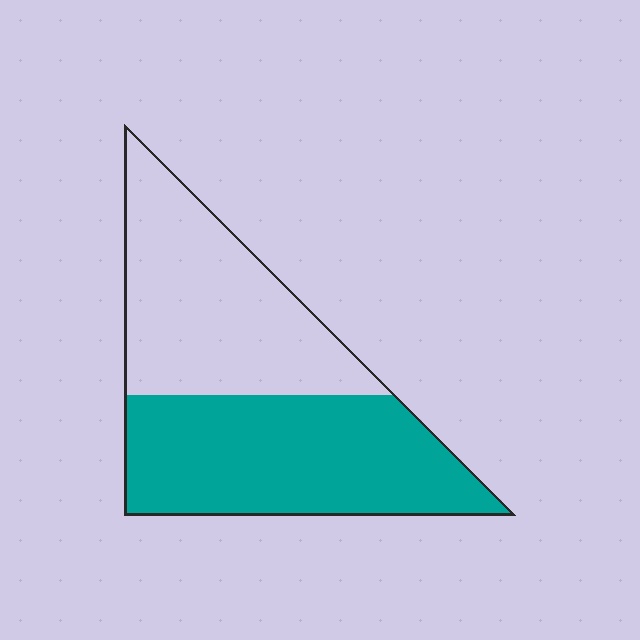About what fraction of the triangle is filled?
About one half (1/2).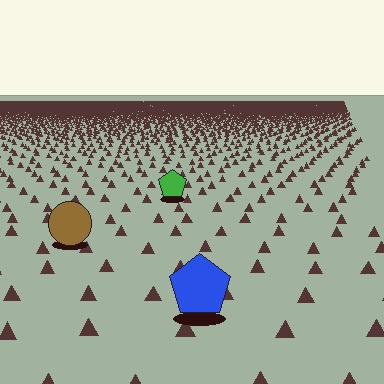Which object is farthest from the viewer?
The green pentagon is farthest from the viewer. It appears smaller and the ground texture around it is denser.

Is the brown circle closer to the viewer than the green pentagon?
Yes. The brown circle is closer — you can tell from the texture gradient: the ground texture is coarser near it.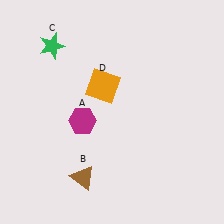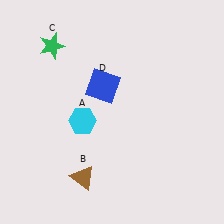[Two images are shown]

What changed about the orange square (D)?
In Image 1, D is orange. In Image 2, it changed to blue.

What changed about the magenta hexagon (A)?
In Image 1, A is magenta. In Image 2, it changed to cyan.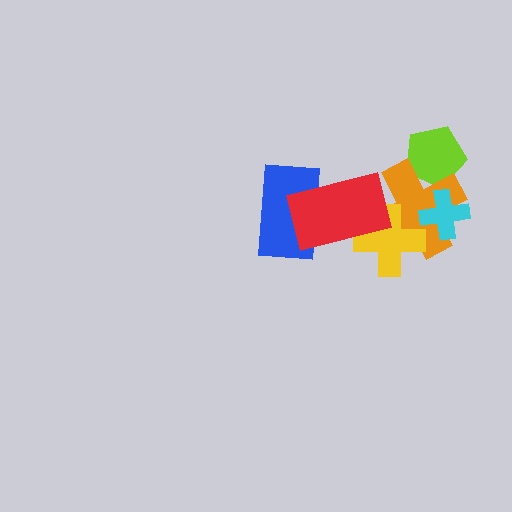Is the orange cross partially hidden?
Yes, it is partially covered by another shape.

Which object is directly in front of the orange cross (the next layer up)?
The yellow cross is directly in front of the orange cross.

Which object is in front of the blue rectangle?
The red rectangle is in front of the blue rectangle.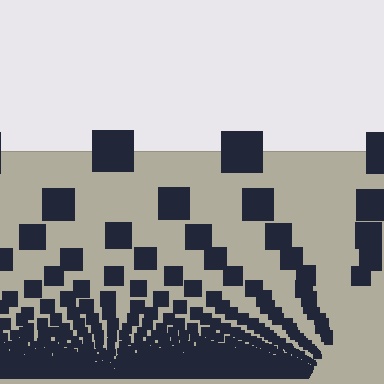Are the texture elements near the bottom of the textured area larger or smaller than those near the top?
Smaller. The gradient is inverted — elements near the bottom are smaller and denser.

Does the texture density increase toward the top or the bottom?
Density increases toward the bottom.